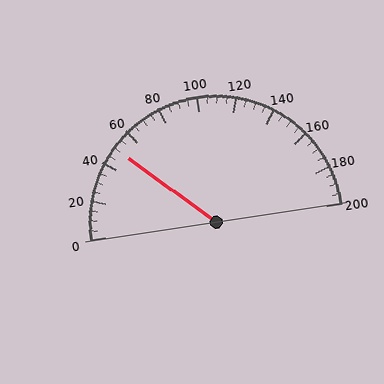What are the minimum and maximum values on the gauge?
The gauge ranges from 0 to 200.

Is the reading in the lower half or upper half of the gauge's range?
The reading is in the lower half of the range (0 to 200).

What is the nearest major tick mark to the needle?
The nearest major tick mark is 40.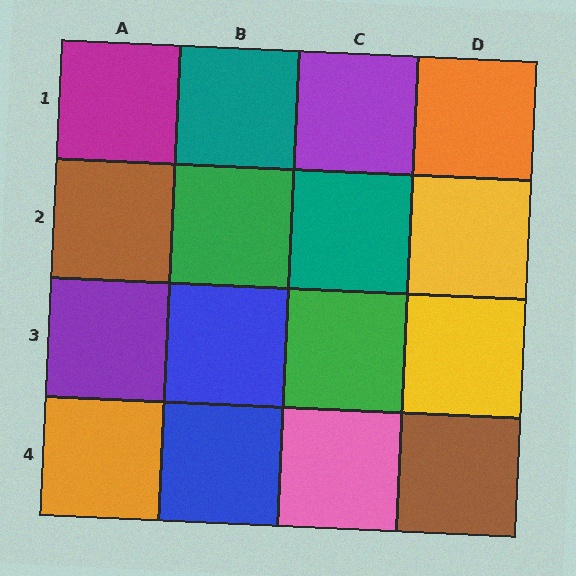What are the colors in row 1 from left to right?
Magenta, teal, purple, orange.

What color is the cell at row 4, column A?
Orange.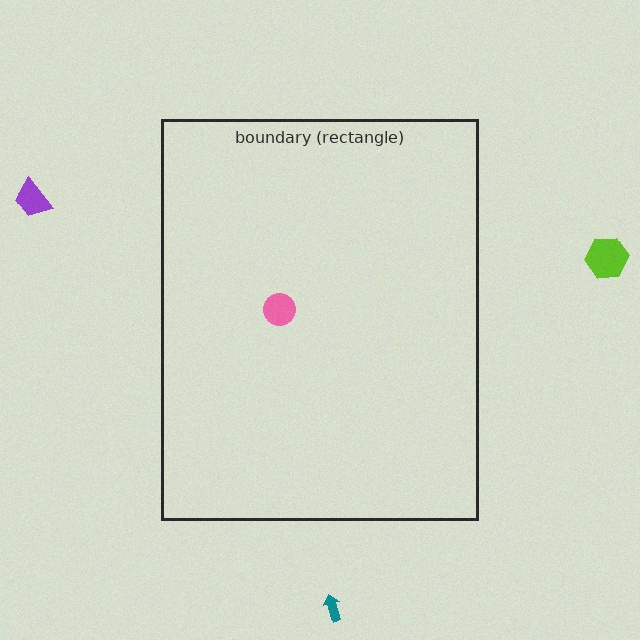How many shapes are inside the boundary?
1 inside, 3 outside.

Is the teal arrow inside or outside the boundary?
Outside.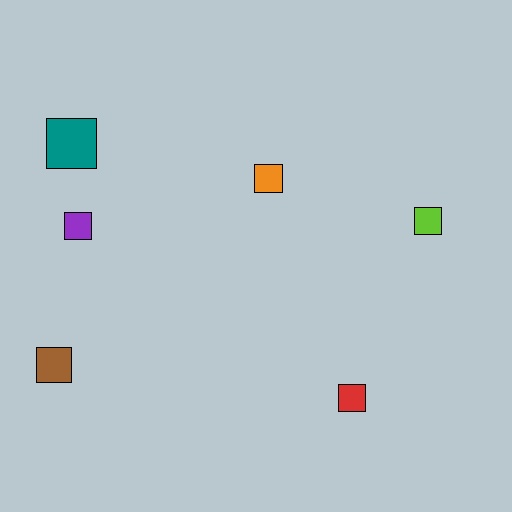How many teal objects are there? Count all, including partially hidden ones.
There is 1 teal object.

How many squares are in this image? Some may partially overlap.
There are 6 squares.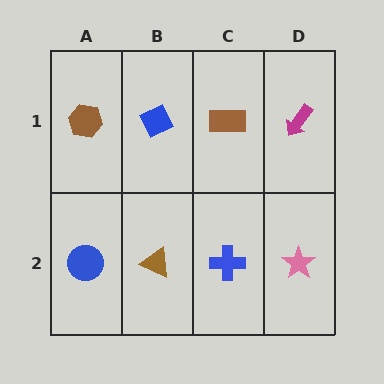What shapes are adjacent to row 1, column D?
A pink star (row 2, column D), a brown rectangle (row 1, column C).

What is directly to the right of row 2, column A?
A brown triangle.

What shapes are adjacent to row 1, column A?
A blue circle (row 2, column A), a blue diamond (row 1, column B).